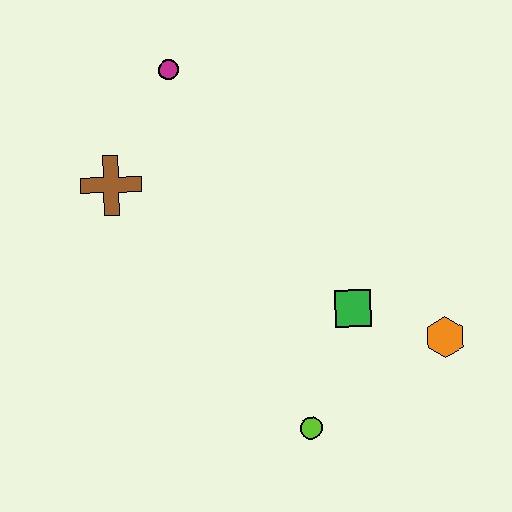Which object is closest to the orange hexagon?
The green square is closest to the orange hexagon.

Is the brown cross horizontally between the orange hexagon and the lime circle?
No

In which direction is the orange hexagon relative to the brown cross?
The orange hexagon is to the right of the brown cross.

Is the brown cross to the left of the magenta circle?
Yes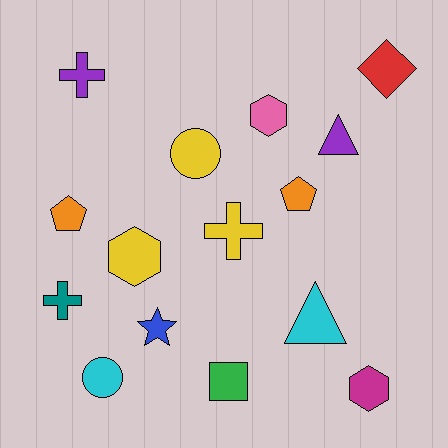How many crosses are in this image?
There are 3 crosses.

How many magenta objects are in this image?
There is 1 magenta object.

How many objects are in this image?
There are 15 objects.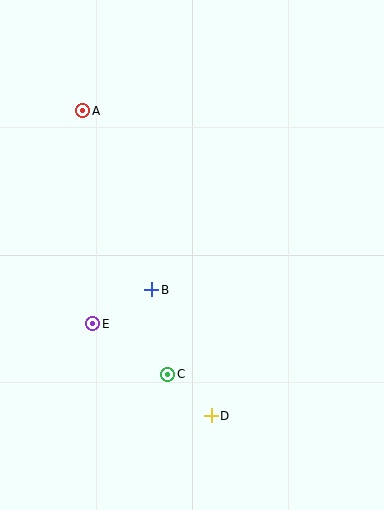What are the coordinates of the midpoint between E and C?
The midpoint between E and C is at (130, 349).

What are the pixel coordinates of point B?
Point B is at (152, 290).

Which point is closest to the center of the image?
Point B at (152, 290) is closest to the center.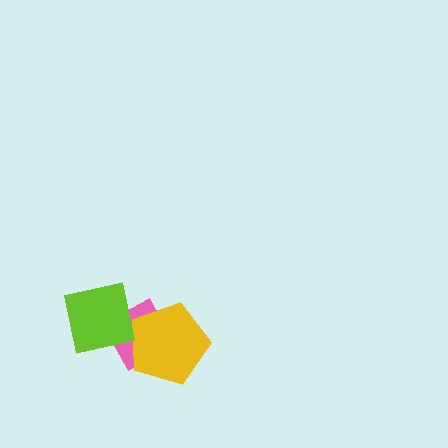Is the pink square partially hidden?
Yes, it is partially covered by another shape.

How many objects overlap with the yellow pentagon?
1 object overlaps with the yellow pentagon.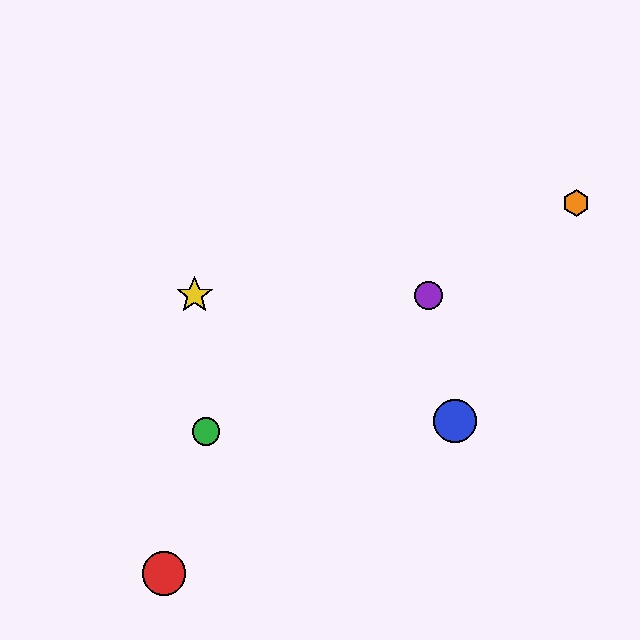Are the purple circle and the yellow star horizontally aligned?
Yes, both are at y≈295.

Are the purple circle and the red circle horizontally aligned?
No, the purple circle is at y≈295 and the red circle is at y≈574.